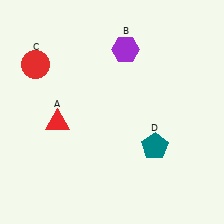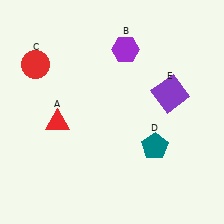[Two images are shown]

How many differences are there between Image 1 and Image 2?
There is 1 difference between the two images.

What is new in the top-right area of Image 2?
A purple square (E) was added in the top-right area of Image 2.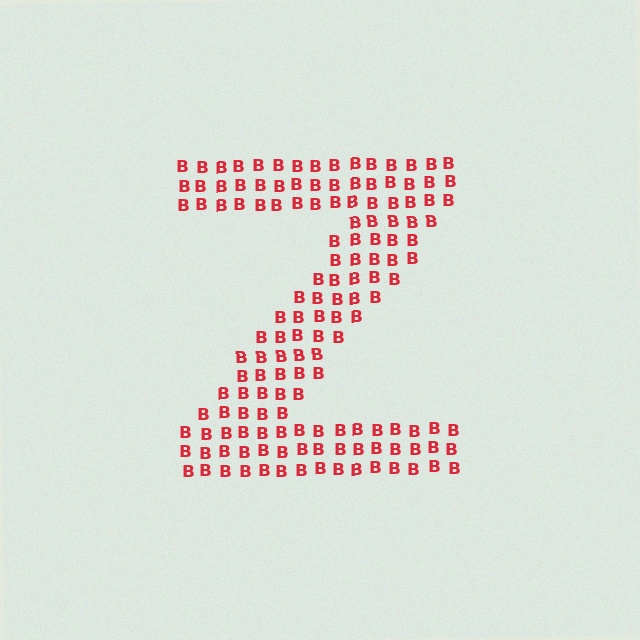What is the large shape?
The large shape is the letter Z.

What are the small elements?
The small elements are letter B's.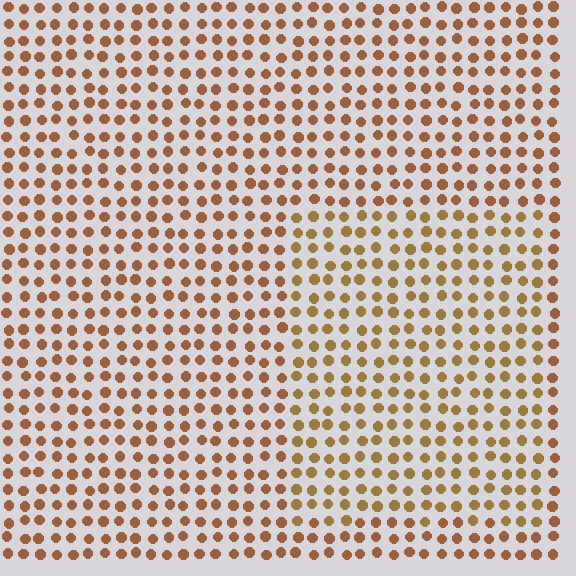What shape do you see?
I see a rectangle.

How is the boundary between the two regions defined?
The boundary is defined purely by a slight shift in hue (about 18 degrees). Spacing, size, and orientation are identical on both sides.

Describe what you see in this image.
The image is filled with small brown elements in a uniform arrangement. A rectangle-shaped region is visible where the elements are tinted to a slightly different hue, forming a subtle color boundary.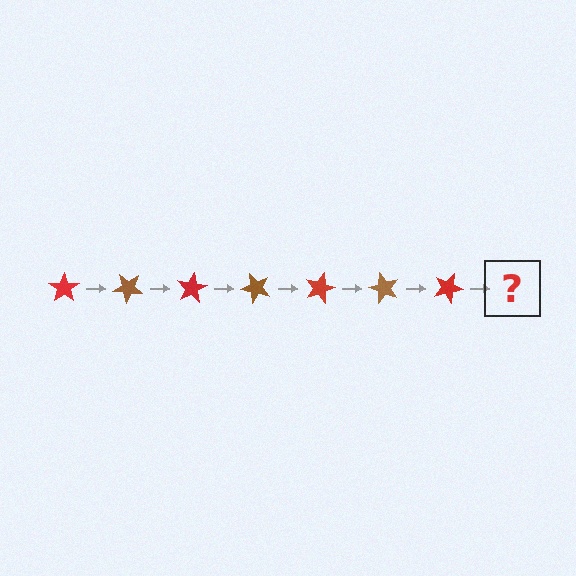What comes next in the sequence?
The next element should be a brown star, rotated 280 degrees from the start.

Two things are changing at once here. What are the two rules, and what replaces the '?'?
The two rules are that it rotates 40 degrees each step and the color cycles through red and brown. The '?' should be a brown star, rotated 280 degrees from the start.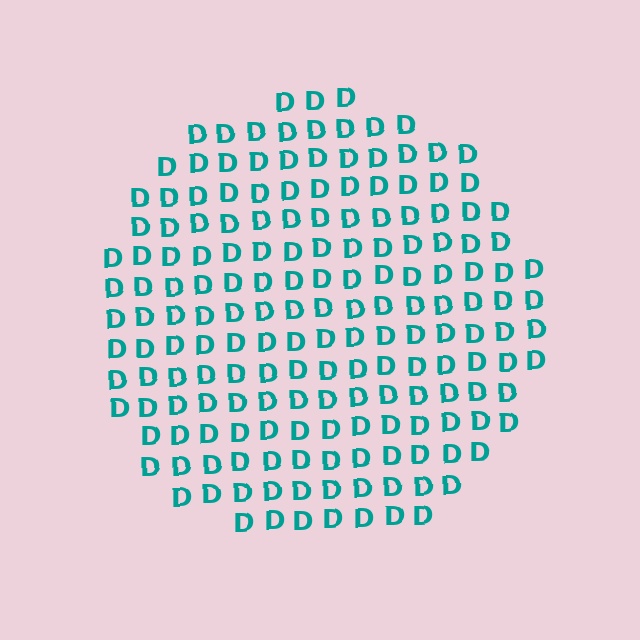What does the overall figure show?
The overall figure shows a circle.